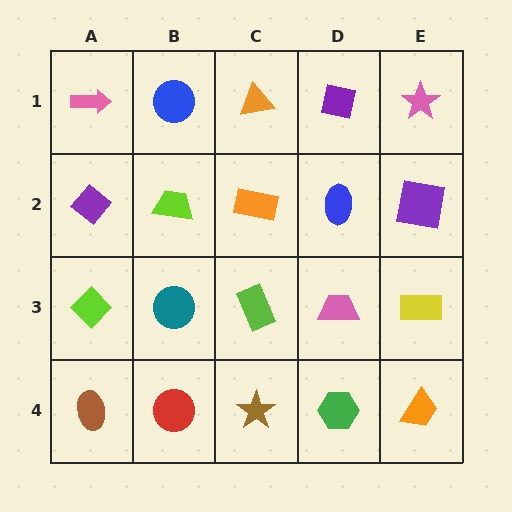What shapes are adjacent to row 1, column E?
A purple square (row 2, column E), a purple square (row 1, column D).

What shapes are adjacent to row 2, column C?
An orange triangle (row 1, column C), a lime rectangle (row 3, column C), a lime trapezoid (row 2, column B), a blue ellipse (row 2, column D).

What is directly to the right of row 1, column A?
A blue circle.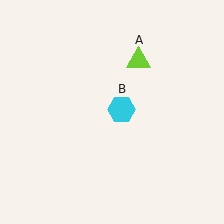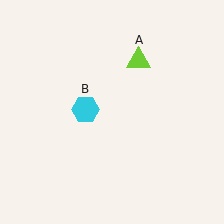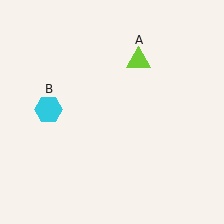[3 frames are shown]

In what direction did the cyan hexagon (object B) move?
The cyan hexagon (object B) moved left.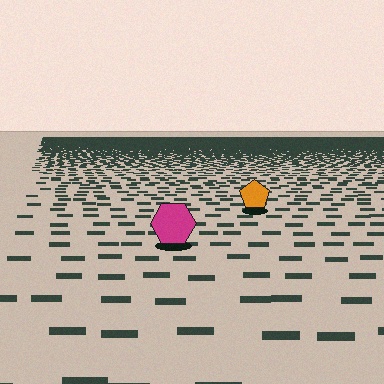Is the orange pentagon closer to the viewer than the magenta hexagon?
No. The magenta hexagon is closer — you can tell from the texture gradient: the ground texture is coarser near it.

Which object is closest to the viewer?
The magenta hexagon is closest. The texture marks near it are larger and more spread out.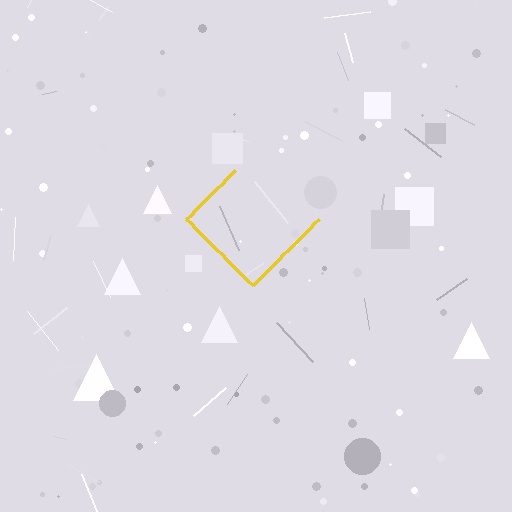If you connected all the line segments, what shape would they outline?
They would outline a diamond.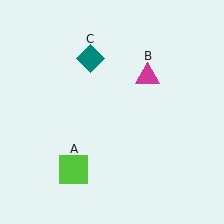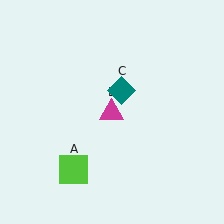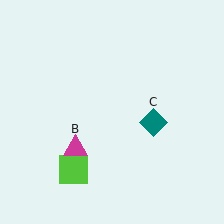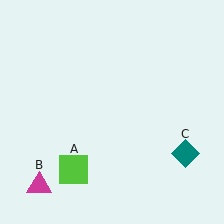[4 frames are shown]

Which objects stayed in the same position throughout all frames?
Lime square (object A) remained stationary.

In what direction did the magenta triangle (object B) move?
The magenta triangle (object B) moved down and to the left.